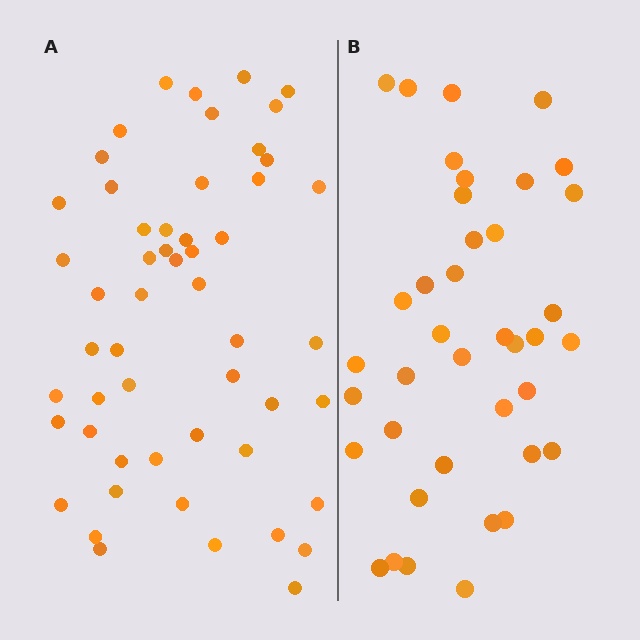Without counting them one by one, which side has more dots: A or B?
Region A (the left region) has more dots.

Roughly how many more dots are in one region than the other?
Region A has approximately 15 more dots than region B.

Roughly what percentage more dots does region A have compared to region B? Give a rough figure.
About 35% more.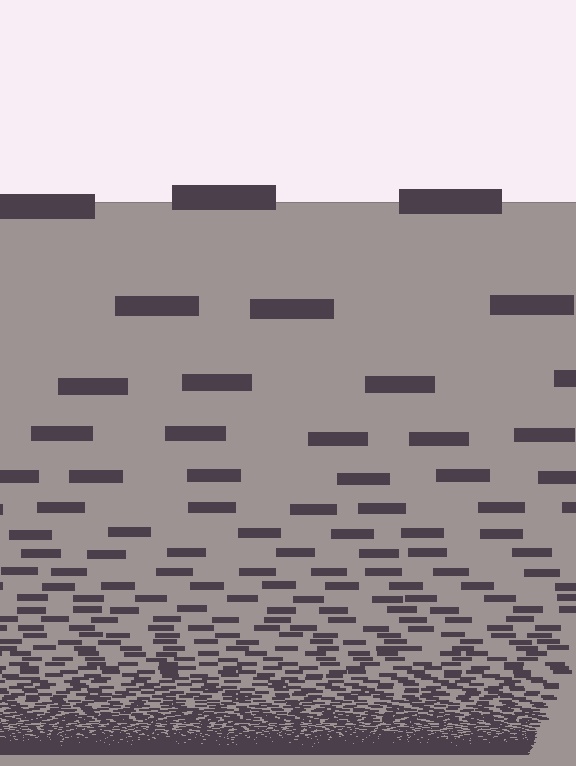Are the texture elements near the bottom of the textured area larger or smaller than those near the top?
Smaller. The gradient is inverted — elements near the bottom are smaller and denser.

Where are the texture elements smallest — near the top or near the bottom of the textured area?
Near the bottom.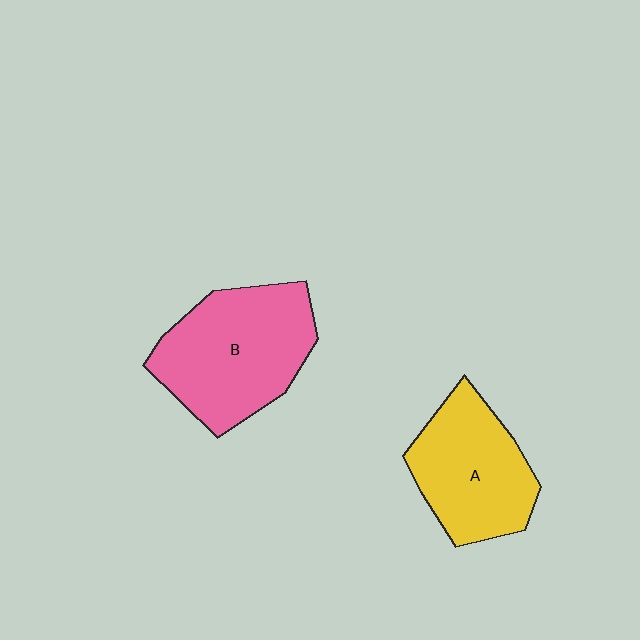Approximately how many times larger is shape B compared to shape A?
Approximately 1.2 times.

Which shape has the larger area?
Shape B (pink).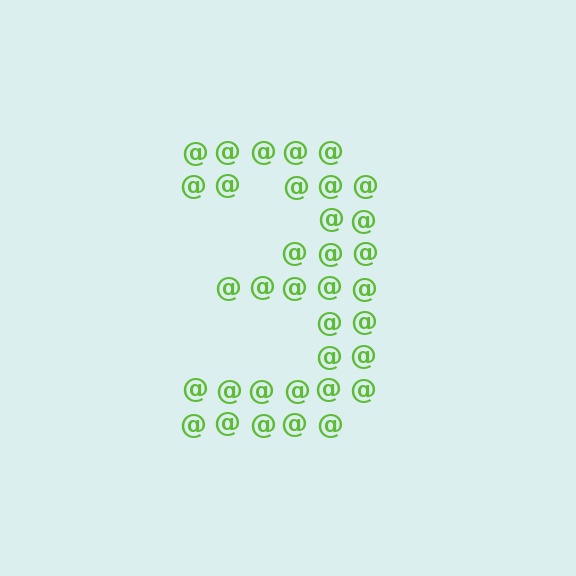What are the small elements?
The small elements are at signs.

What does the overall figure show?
The overall figure shows the digit 3.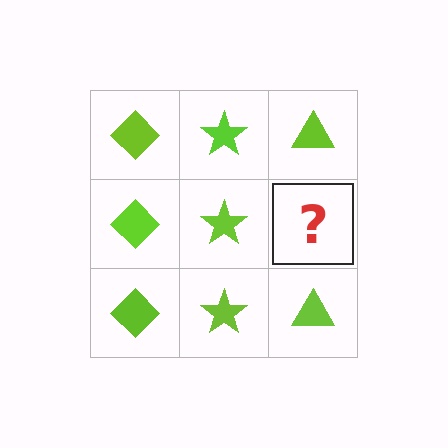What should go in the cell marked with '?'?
The missing cell should contain a lime triangle.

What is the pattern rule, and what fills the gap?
The rule is that each column has a consistent shape. The gap should be filled with a lime triangle.